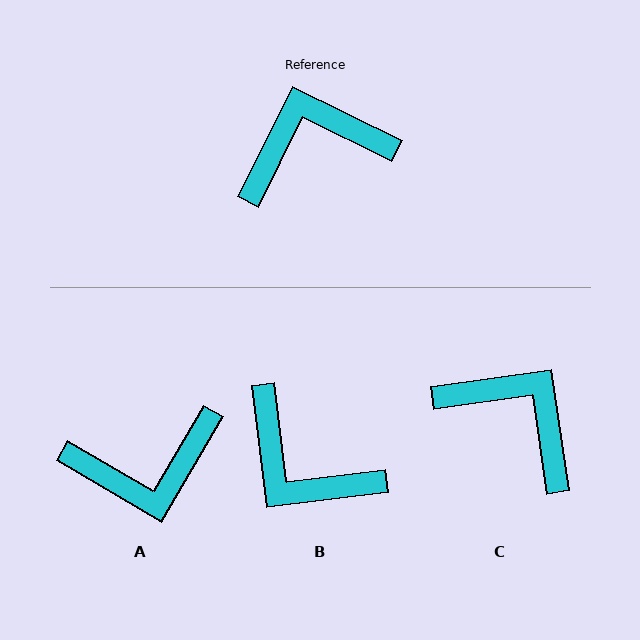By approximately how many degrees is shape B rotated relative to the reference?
Approximately 123 degrees counter-clockwise.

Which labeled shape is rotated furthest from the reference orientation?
A, about 176 degrees away.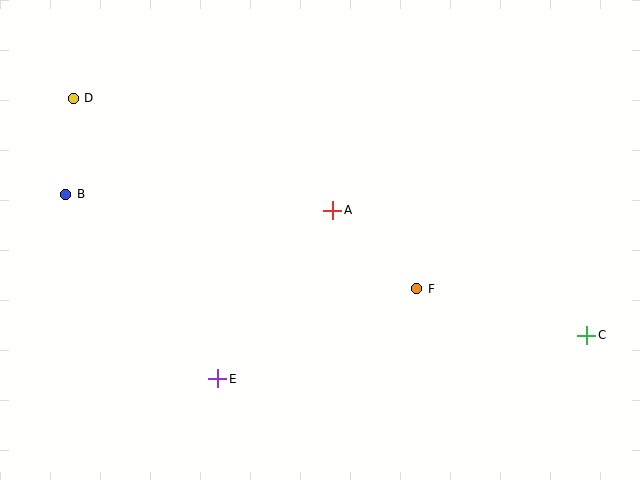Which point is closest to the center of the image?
Point A at (333, 210) is closest to the center.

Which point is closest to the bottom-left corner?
Point E is closest to the bottom-left corner.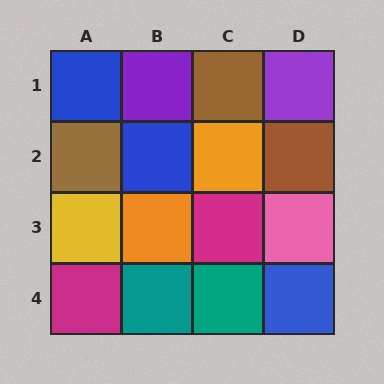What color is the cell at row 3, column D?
Pink.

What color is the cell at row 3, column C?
Magenta.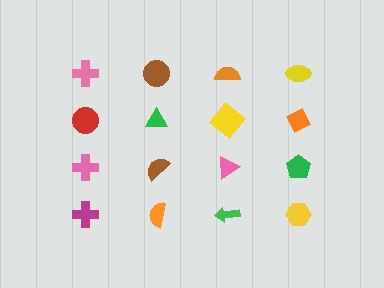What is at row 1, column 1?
A pink cross.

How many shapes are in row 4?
4 shapes.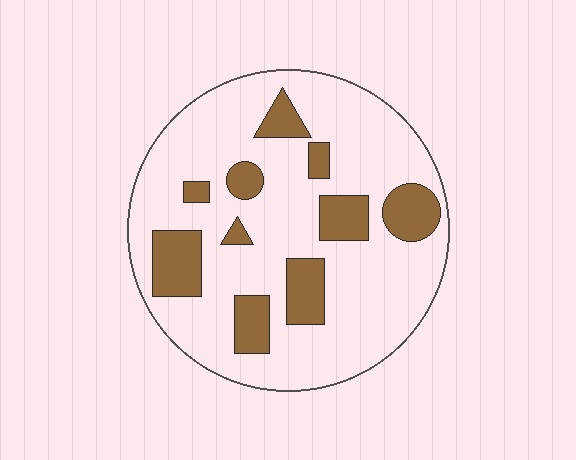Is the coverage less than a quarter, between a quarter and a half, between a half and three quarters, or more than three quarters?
Less than a quarter.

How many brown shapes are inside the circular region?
10.